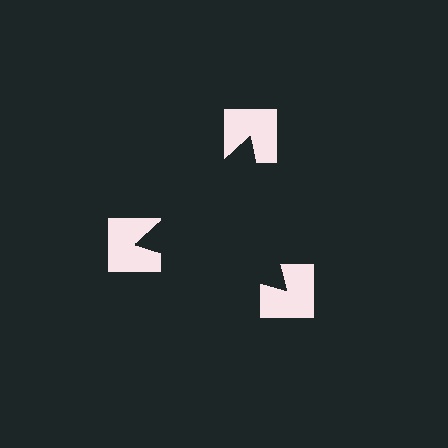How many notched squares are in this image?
There are 3 — one at each vertex of the illusory triangle.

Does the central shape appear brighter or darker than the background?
It typically appears slightly darker than the background, even though no actual brightness change is drawn.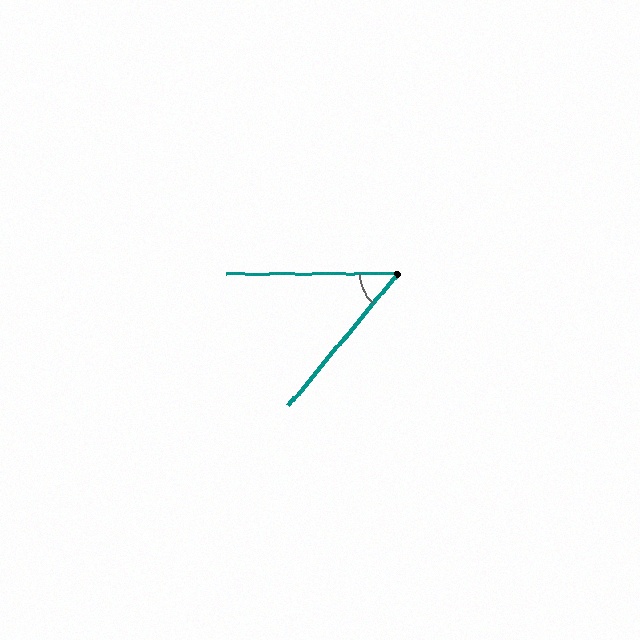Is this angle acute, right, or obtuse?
It is acute.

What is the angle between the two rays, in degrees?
Approximately 50 degrees.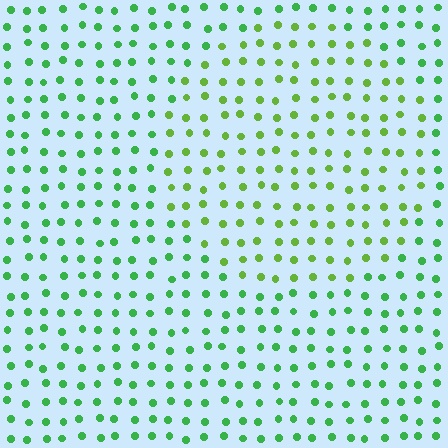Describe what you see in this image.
The image is filled with small green elements in a uniform arrangement. A circle-shaped region is visible where the elements are tinted to a slightly different hue, forming a subtle color boundary.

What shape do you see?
I see a circle.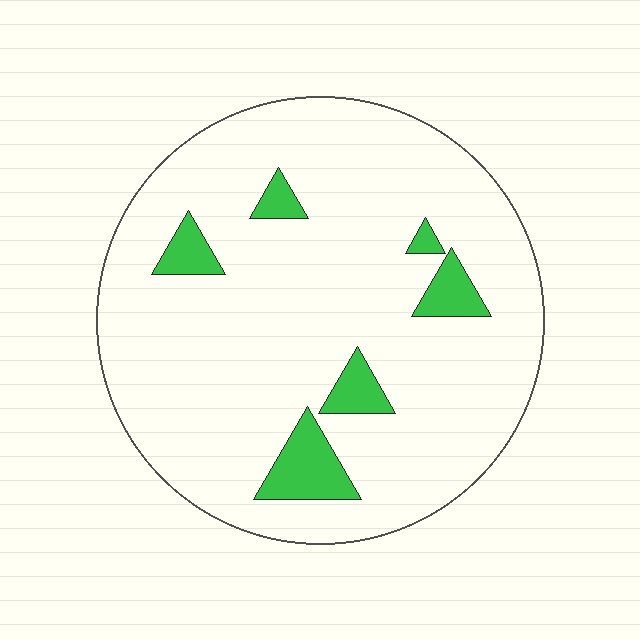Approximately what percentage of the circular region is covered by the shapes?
Approximately 10%.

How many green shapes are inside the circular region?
6.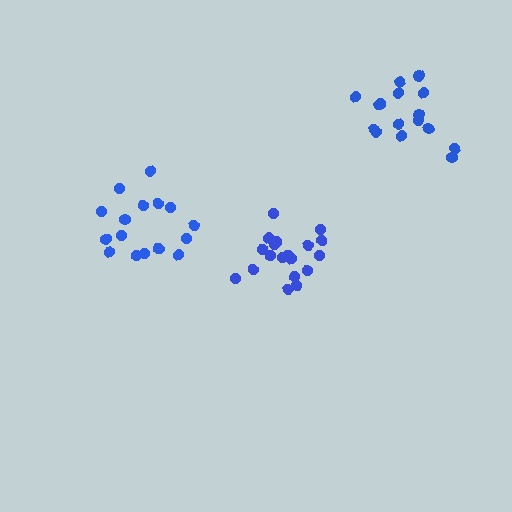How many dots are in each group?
Group 1: 17 dots, Group 2: 16 dots, Group 3: 19 dots (52 total).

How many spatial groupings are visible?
There are 3 spatial groupings.